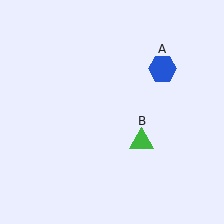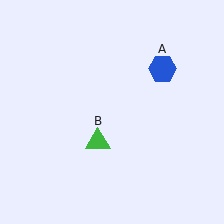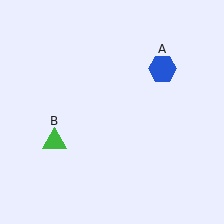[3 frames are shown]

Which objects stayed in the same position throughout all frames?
Blue hexagon (object A) remained stationary.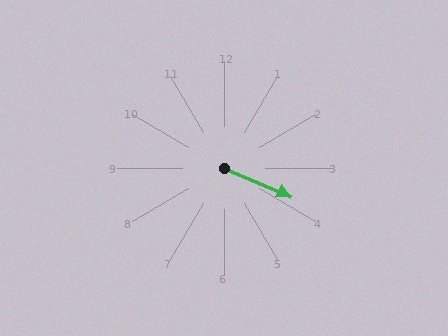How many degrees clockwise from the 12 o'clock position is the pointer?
Approximately 113 degrees.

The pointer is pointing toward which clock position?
Roughly 4 o'clock.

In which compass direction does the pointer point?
Southeast.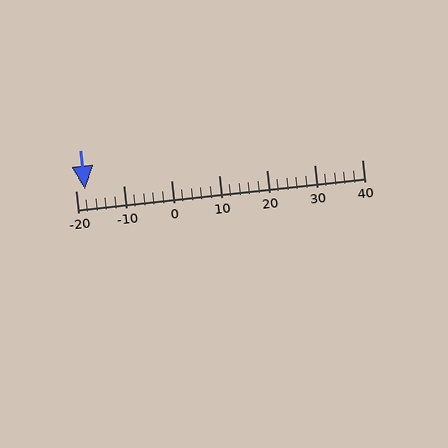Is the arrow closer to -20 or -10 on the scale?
The arrow is closer to -20.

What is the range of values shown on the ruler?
The ruler shows values from -20 to 40.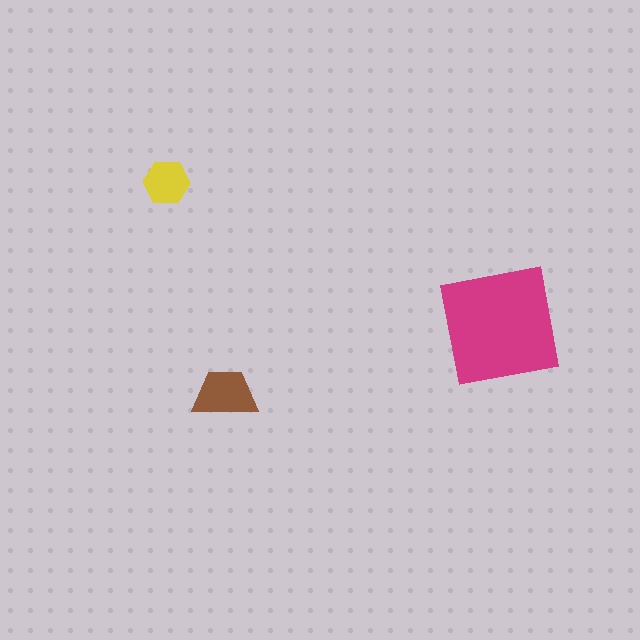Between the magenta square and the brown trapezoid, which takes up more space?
The magenta square.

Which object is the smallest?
The yellow hexagon.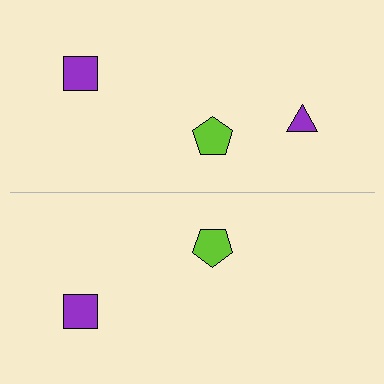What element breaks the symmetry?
A purple triangle is missing from the bottom side.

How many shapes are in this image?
There are 5 shapes in this image.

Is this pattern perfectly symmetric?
No, the pattern is not perfectly symmetric. A purple triangle is missing from the bottom side.